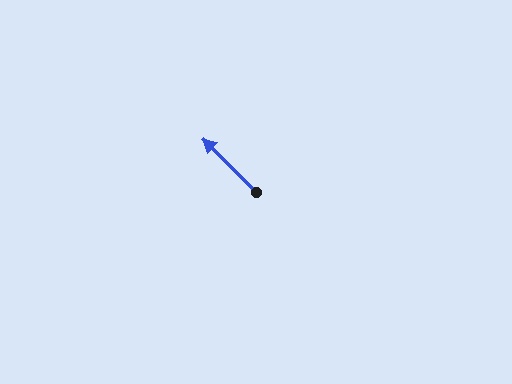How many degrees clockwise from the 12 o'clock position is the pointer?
Approximately 315 degrees.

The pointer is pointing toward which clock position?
Roughly 11 o'clock.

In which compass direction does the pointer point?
Northwest.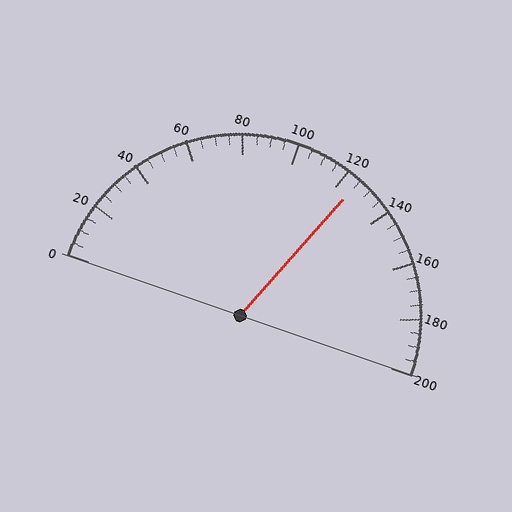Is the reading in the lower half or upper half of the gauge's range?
The reading is in the upper half of the range (0 to 200).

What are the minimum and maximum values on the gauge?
The gauge ranges from 0 to 200.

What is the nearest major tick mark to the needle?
The nearest major tick mark is 120.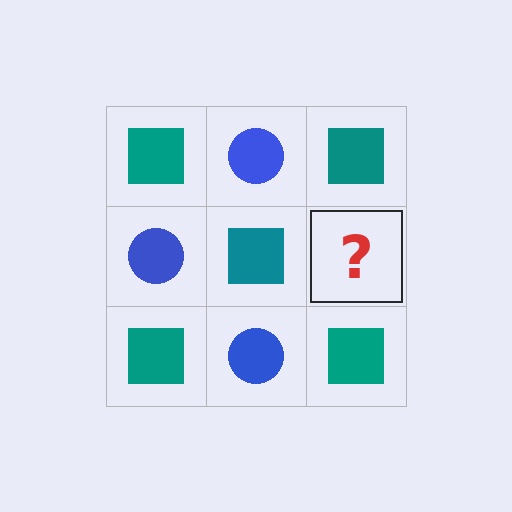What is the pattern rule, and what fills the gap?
The rule is that it alternates teal square and blue circle in a checkerboard pattern. The gap should be filled with a blue circle.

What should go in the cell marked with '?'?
The missing cell should contain a blue circle.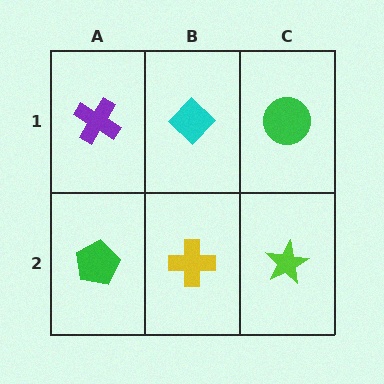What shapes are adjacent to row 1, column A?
A green pentagon (row 2, column A), a cyan diamond (row 1, column B).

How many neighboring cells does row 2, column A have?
2.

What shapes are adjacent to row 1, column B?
A yellow cross (row 2, column B), a purple cross (row 1, column A), a green circle (row 1, column C).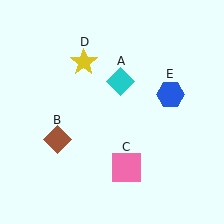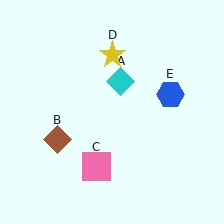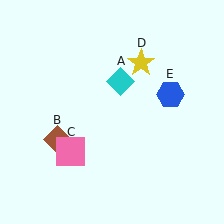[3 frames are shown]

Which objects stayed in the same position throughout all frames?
Cyan diamond (object A) and brown diamond (object B) and blue hexagon (object E) remained stationary.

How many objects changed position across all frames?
2 objects changed position: pink square (object C), yellow star (object D).